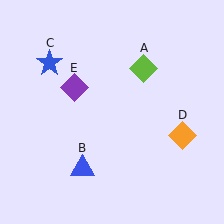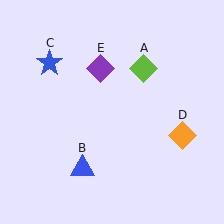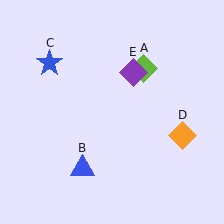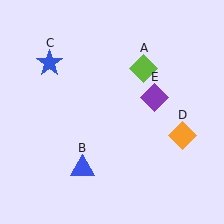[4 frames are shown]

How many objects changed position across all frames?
1 object changed position: purple diamond (object E).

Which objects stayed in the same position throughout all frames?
Lime diamond (object A) and blue triangle (object B) and blue star (object C) and orange diamond (object D) remained stationary.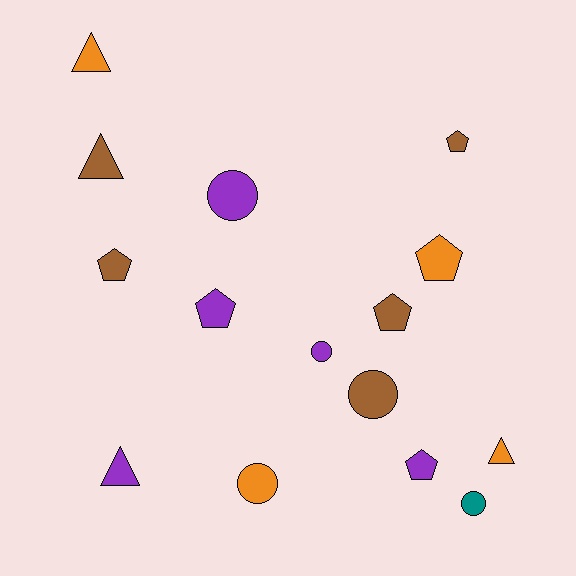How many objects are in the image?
There are 15 objects.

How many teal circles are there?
There is 1 teal circle.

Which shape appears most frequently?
Pentagon, with 6 objects.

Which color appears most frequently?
Brown, with 5 objects.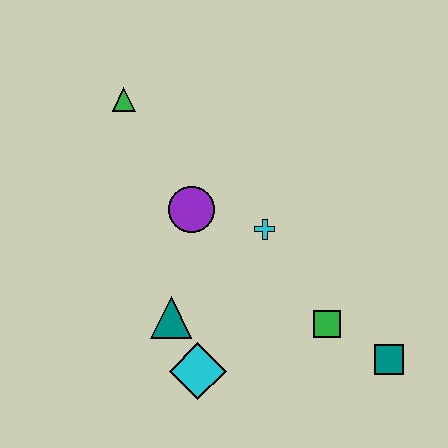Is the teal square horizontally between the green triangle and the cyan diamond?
No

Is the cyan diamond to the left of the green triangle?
No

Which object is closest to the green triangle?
The purple circle is closest to the green triangle.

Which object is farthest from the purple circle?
The teal square is farthest from the purple circle.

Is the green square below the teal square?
No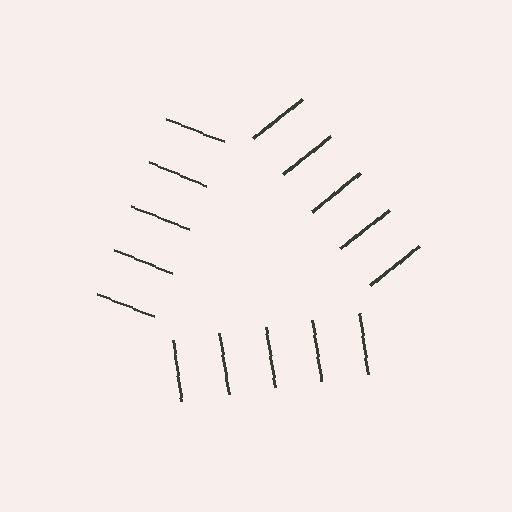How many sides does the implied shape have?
3 sides — the line-ends trace a triangle.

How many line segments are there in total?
15 — 5 along each of the 3 edges.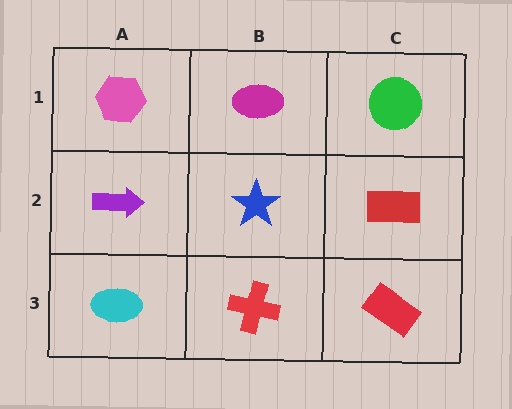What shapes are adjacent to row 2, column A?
A pink hexagon (row 1, column A), a cyan ellipse (row 3, column A), a blue star (row 2, column B).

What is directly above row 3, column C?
A red rectangle.